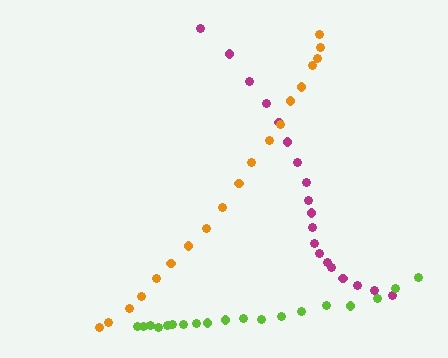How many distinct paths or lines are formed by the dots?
There are 3 distinct paths.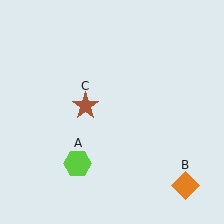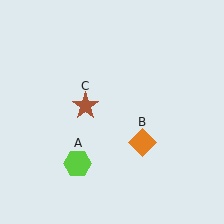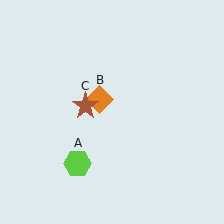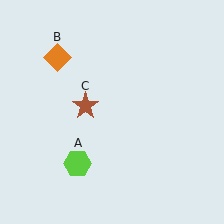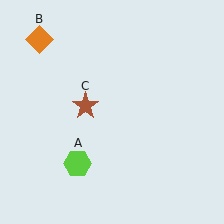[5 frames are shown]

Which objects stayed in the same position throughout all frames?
Lime hexagon (object A) and brown star (object C) remained stationary.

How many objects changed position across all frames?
1 object changed position: orange diamond (object B).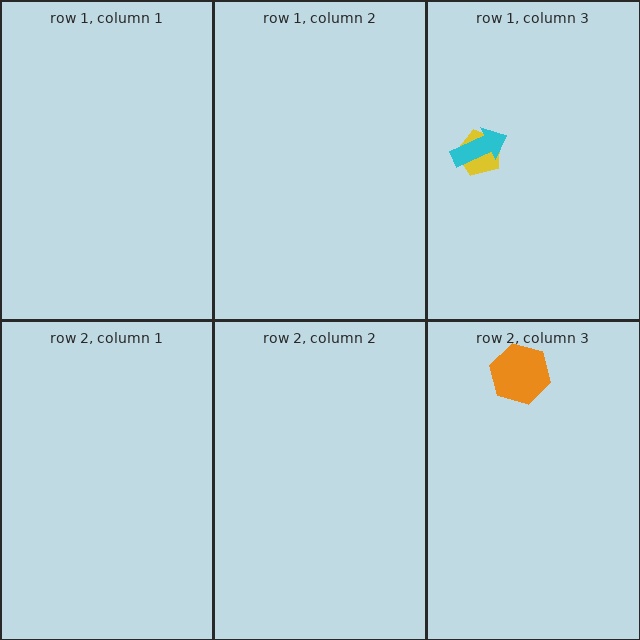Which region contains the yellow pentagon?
The row 1, column 3 region.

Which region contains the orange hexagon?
The row 2, column 3 region.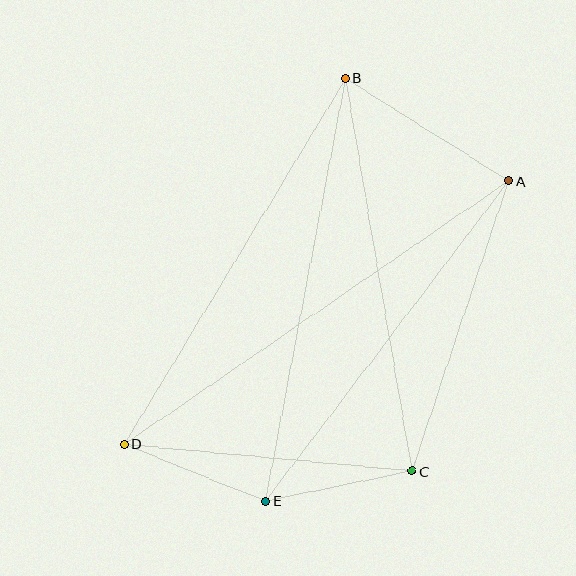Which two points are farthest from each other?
Points A and D are farthest from each other.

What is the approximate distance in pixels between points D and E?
The distance between D and E is approximately 153 pixels.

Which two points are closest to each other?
Points C and E are closest to each other.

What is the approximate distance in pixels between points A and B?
The distance between A and B is approximately 193 pixels.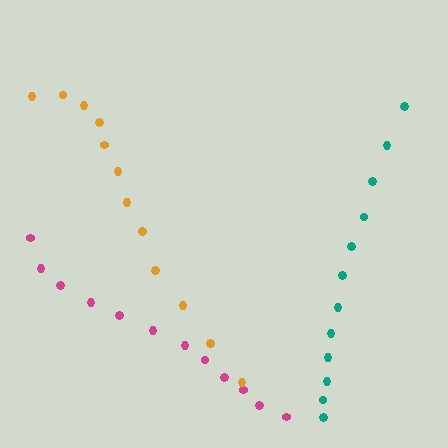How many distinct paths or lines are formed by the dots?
There are 3 distinct paths.